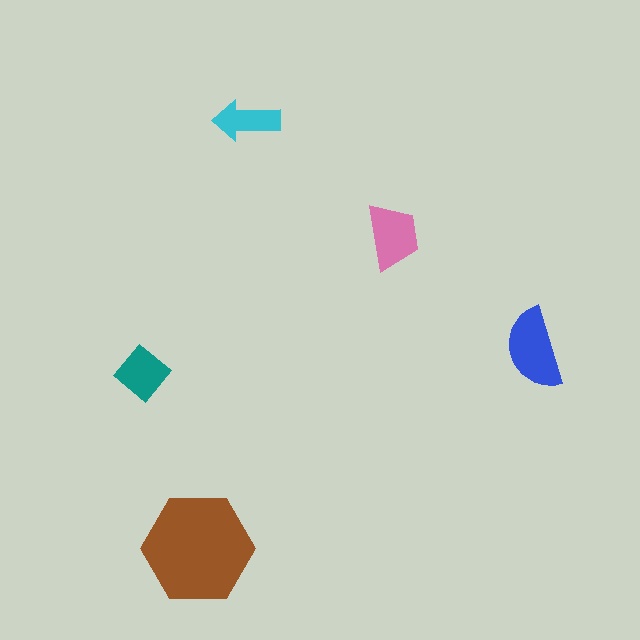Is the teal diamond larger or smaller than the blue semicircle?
Smaller.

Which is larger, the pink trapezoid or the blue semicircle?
The blue semicircle.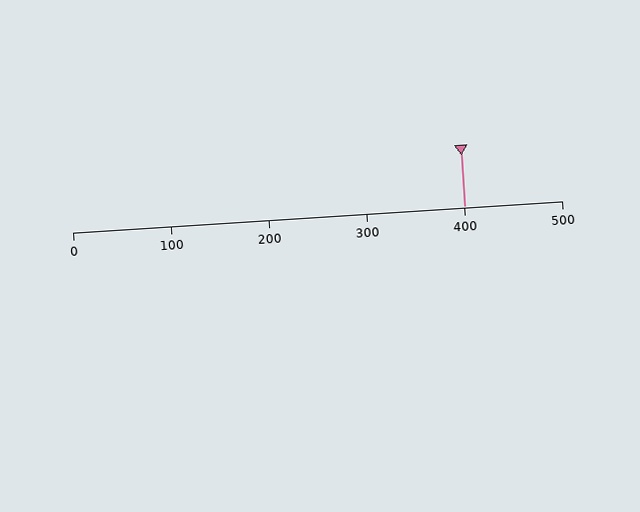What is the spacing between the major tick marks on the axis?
The major ticks are spaced 100 apart.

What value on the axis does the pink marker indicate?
The marker indicates approximately 400.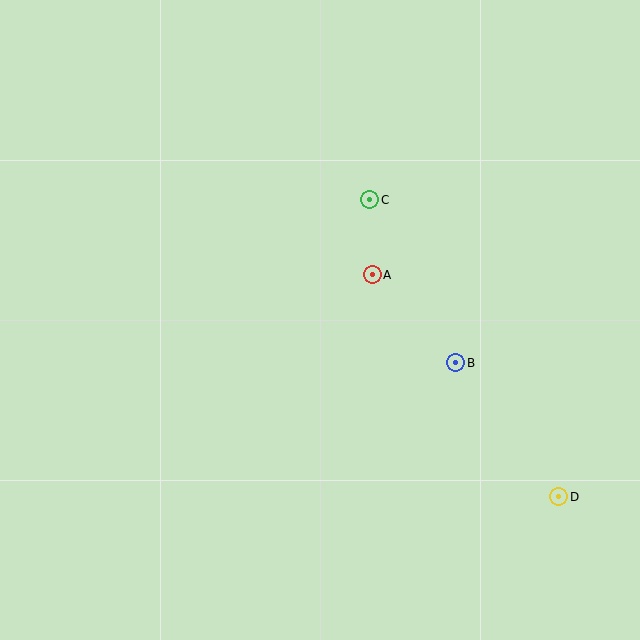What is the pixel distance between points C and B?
The distance between C and B is 184 pixels.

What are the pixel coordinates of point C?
Point C is at (370, 200).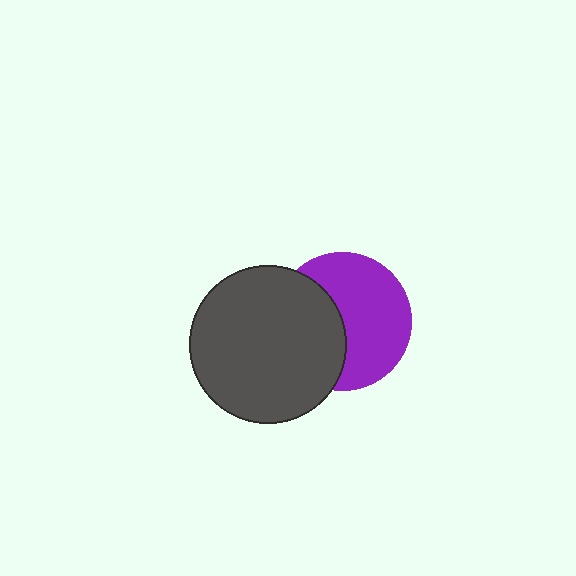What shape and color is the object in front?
The object in front is a dark gray circle.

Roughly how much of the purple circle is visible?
About half of it is visible (roughly 59%).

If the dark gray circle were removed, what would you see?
You would see the complete purple circle.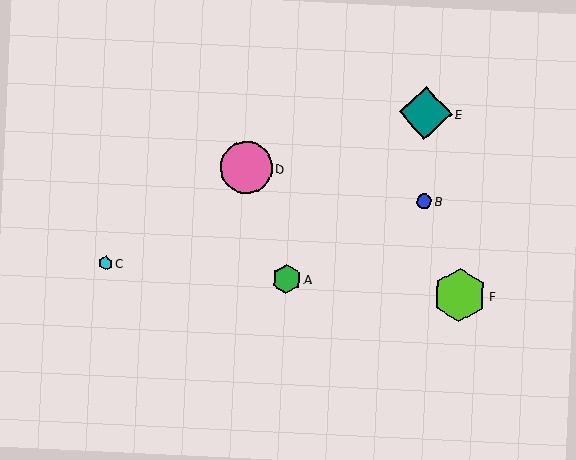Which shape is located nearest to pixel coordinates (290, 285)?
The green hexagon (labeled A) at (286, 279) is nearest to that location.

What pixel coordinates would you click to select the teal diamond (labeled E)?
Click at (425, 113) to select the teal diamond E.